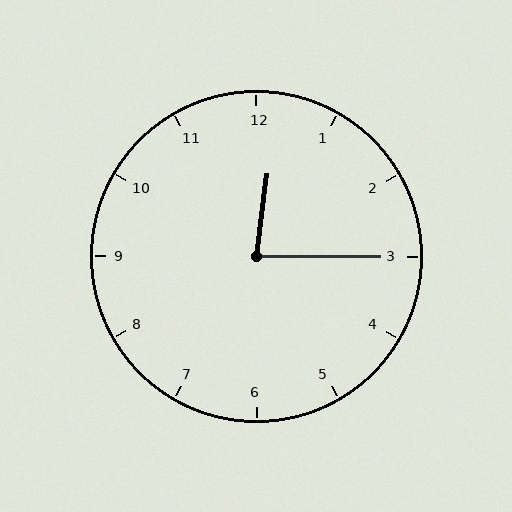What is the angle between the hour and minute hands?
Approximately 82 degrees.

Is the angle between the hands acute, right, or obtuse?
It is acute.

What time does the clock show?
12:15.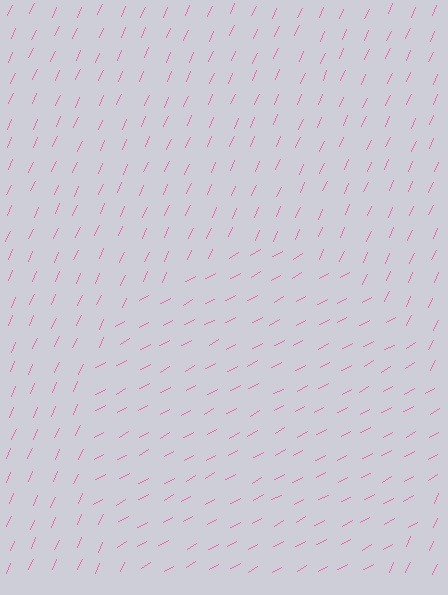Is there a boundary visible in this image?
Yes, there is a texture boundary formed by a change in line orientation.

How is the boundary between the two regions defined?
The boundary is defined purely by a change in line orientation (approximately 37 degrees difference). All lines are the same color and thickness.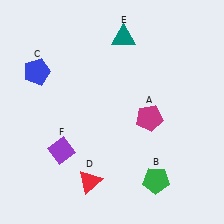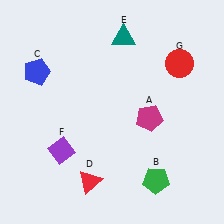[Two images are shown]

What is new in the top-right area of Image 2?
A red circle (G) was added in the top-right area of Image 2.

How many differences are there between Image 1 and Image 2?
There is 1 difference between the two images.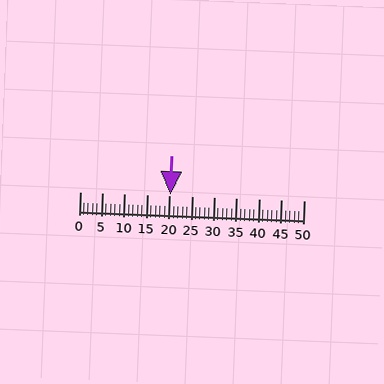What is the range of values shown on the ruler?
The ruler shows values from 0 to 50.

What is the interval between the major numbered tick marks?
The major tick marks are spaced 5 units apart.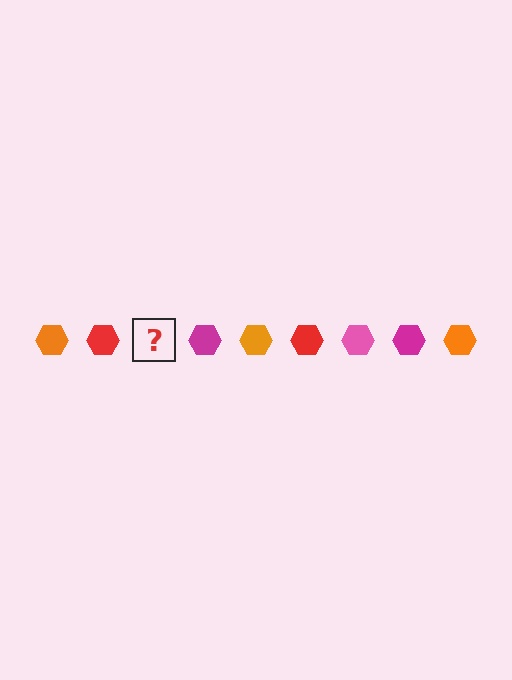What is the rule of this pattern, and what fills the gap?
The rule is that the pattern cycles through orange, red, pink, magenta hexagons. The gap should be filled with a pink hexagon.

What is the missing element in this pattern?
The missing element is a pink hexagon.